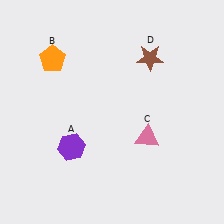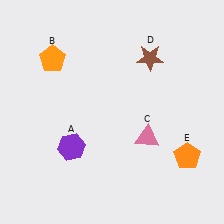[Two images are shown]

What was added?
An orange pentagon (E) was added in Image 2.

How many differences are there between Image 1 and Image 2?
There is 1 difference between the two images.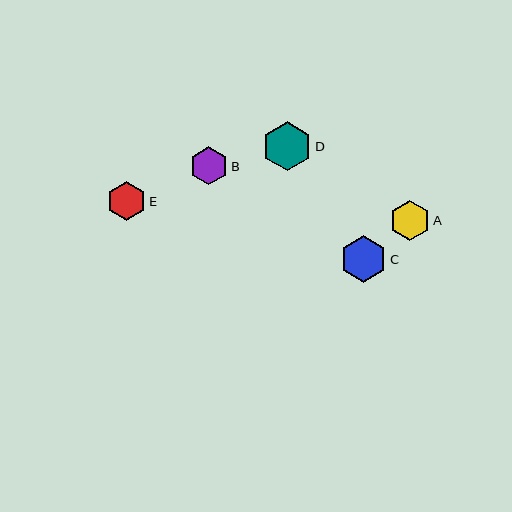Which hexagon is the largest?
Hexagon D is the largest with a size of approximately 49 pixels.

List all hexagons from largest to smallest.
From largest to smallest: D, C, A, E, B.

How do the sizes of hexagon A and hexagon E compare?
Hexagon A and hexagon E are approximately the same size.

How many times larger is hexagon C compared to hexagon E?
Hexagon C is approximately 1.2 times the size of hexagon E.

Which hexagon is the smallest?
Hexagon B is the smallest with a size of approximately 38 pixels.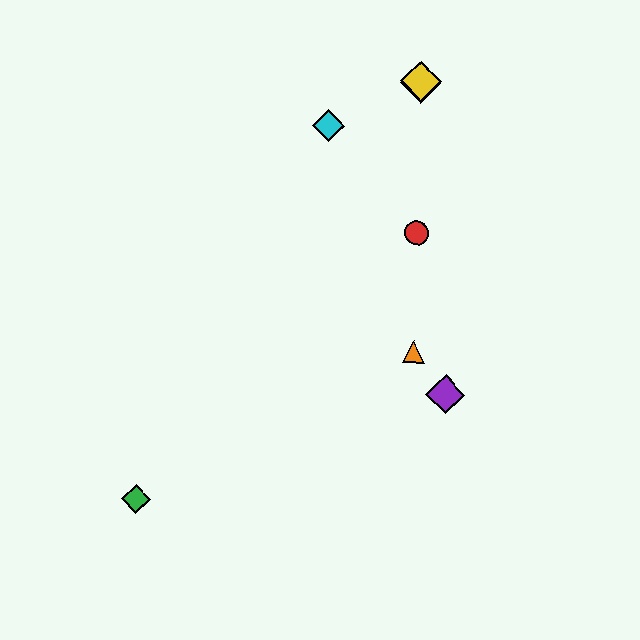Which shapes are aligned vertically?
The red circle, the blue diamond, the yellow diamond, the orange triangle are aligned vertically.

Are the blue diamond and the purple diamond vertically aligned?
No, the blue diamond is at x≈421 and the purple diamond is at x≈446.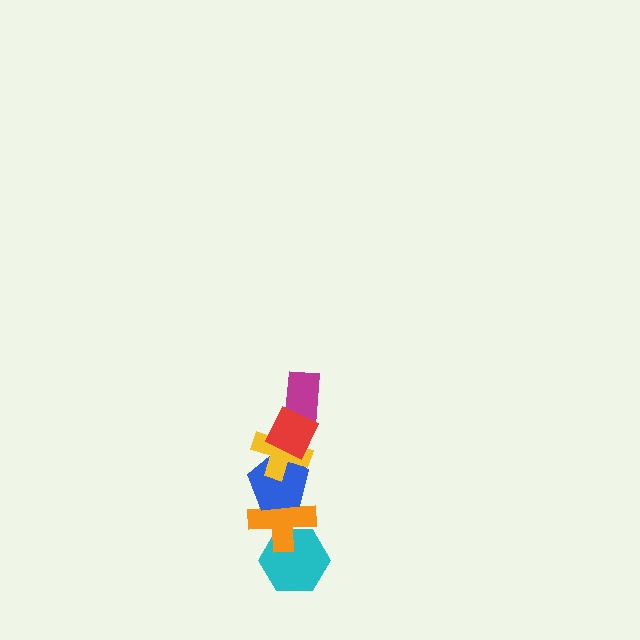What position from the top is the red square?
The red square is 1st from the top.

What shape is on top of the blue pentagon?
The yellow cross is on top of the blue pentagon.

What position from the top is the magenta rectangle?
The magenta rectangle is 2nd from the top.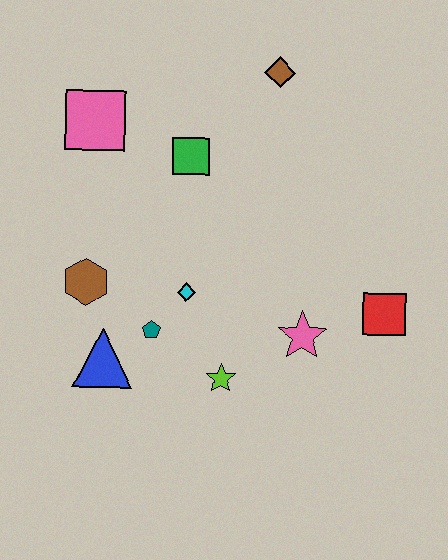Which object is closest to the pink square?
The green square is closest to the pink square.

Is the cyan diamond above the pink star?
Yes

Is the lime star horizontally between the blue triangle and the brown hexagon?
No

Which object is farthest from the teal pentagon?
The brown diamond is farthest from the teal pentagon.